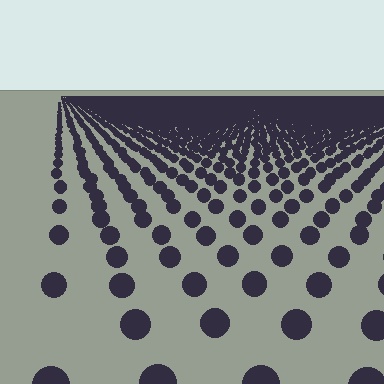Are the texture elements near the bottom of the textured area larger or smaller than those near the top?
Larger. Near the bottom, elements are closer to the viewer and appear at a bigger on-screen size.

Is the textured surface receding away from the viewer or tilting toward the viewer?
The surface is receding away from the viewer. Texture elements get smaller and denser toward the top.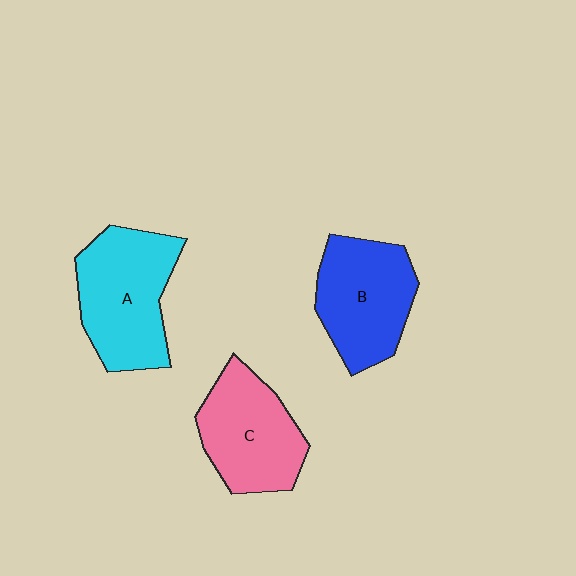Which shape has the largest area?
Shape A (cyan).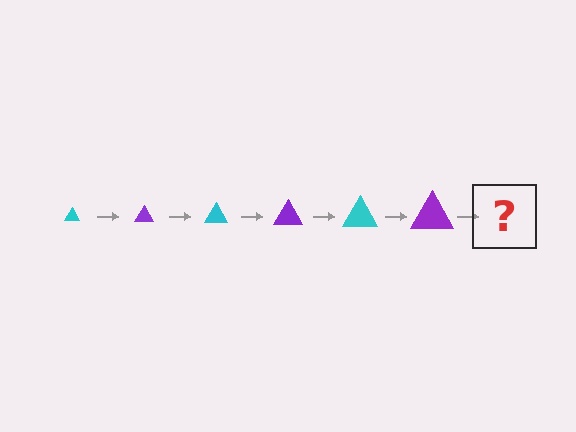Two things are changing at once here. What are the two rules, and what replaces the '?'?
The two rules are that the triangle grows larger each step and the color cycles through cyan and purple. The '?' should be a cyan triangle, larger than the previous one.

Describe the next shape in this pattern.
It should be a cyan triangle, larger than the previous one.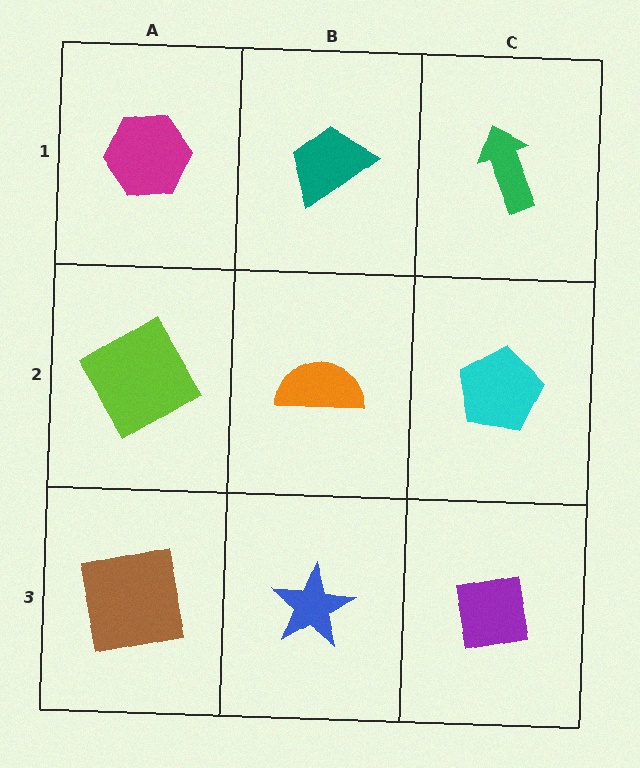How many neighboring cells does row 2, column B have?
4.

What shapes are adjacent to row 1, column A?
A lime diamond (row 2, column A), a teal trapezoid (row 1, column B).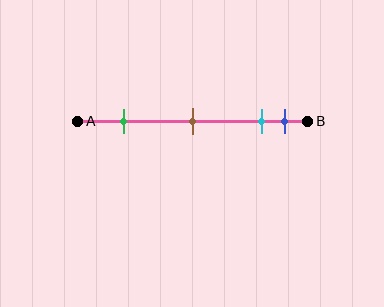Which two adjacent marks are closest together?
The cyan and blue marks are the closest adjacent pair.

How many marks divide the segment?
There are 4 marks dividing the segment.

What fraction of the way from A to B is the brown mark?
The brown mark is approximately 50% (0.5) of the way from A to B.